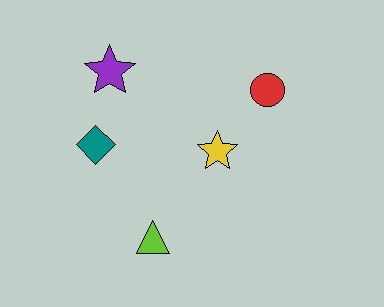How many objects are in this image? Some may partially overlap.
There are 5 objects.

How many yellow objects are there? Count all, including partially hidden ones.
There is 1 yellow object.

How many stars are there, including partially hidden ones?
There are 2 stars.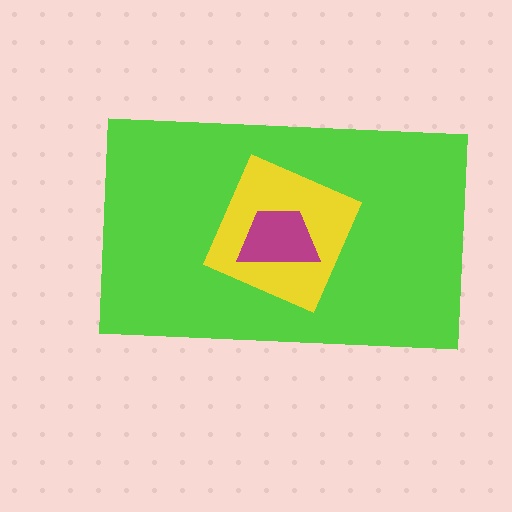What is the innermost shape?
The magenta trapezoid.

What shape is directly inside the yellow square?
The magenta trapezoid.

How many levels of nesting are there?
3.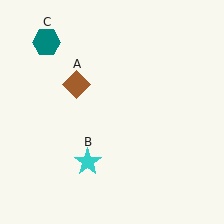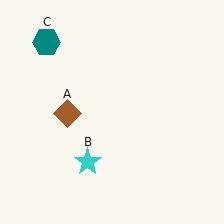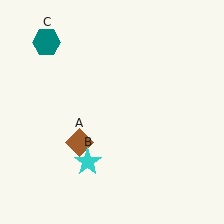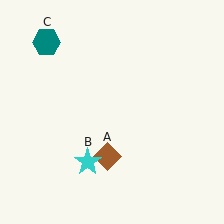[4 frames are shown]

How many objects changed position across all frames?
1 object changed position: brown diamond (object A).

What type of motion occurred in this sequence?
The brown diamond (object A) rotated counterclockwise around the center of the scene.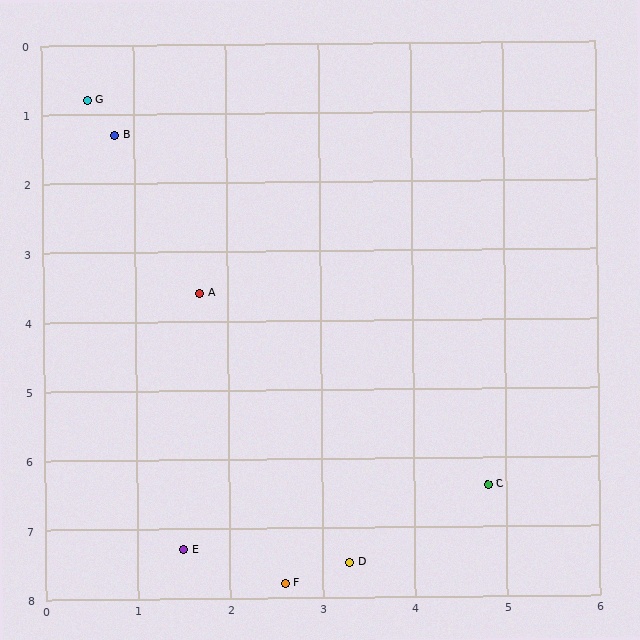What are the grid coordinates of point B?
Point B is at approximately (0.8, 1.3).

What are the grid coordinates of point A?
Point A is at approximately (1.7, 3.6).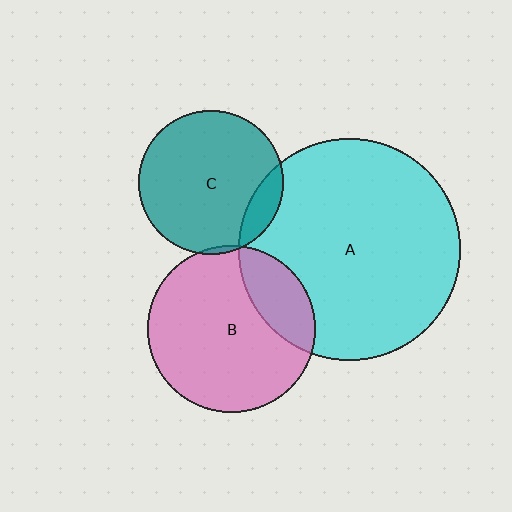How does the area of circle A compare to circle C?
Approximately 2.4 times.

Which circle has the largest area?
Circle A (cyan).